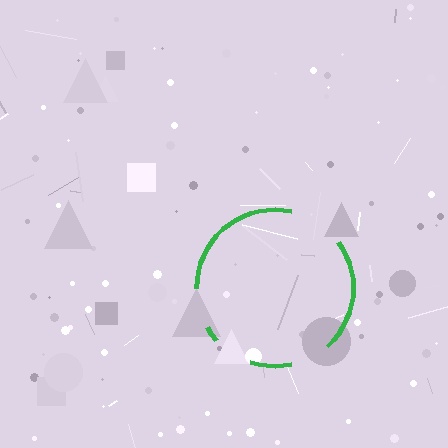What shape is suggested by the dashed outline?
The dashed outline suggests a circle.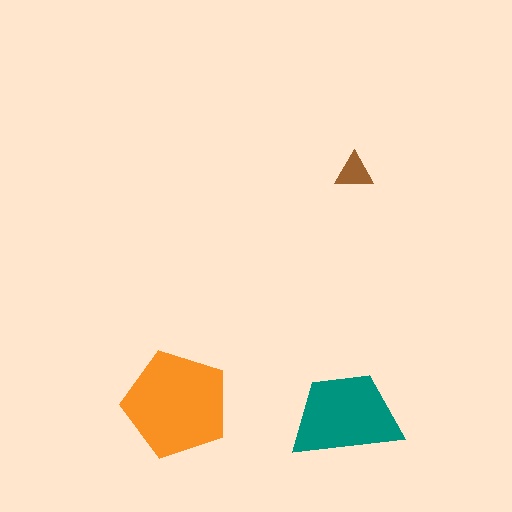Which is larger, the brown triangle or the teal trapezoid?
The teal trapezoid.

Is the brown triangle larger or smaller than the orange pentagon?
Smaller.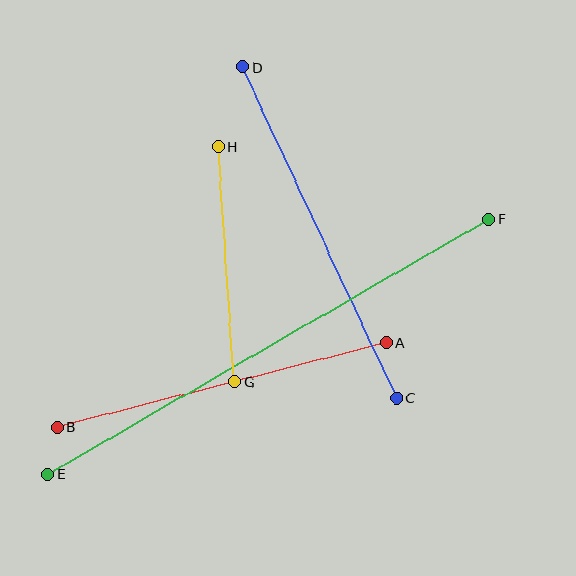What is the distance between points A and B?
The distance is approximately 340 pixels.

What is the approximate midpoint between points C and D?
The midpoint is at approximately (320, 232) pixels.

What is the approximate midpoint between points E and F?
The midpoint is at approximately (269, 346) pixels.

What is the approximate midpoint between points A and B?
The midpoint is at approximately (222, 385) pixels.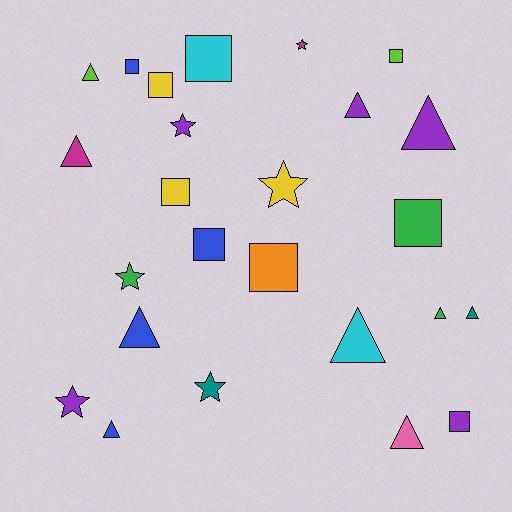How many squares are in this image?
There are 9 squares.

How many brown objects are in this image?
There are no brown objects.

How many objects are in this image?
There are 25 objects.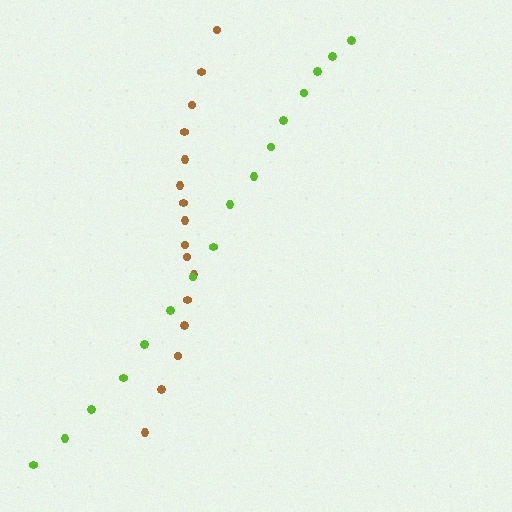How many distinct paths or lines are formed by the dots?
There are 2 distinct paths.